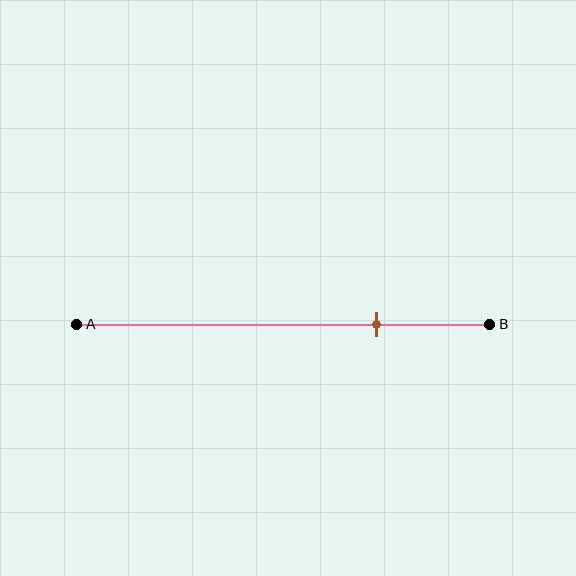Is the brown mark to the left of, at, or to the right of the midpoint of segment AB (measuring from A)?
The brown mark is to the right of the midpoint of segment AB.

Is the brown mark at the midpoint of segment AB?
No, the mark is at about 75% from A, not at the 50% midpoint.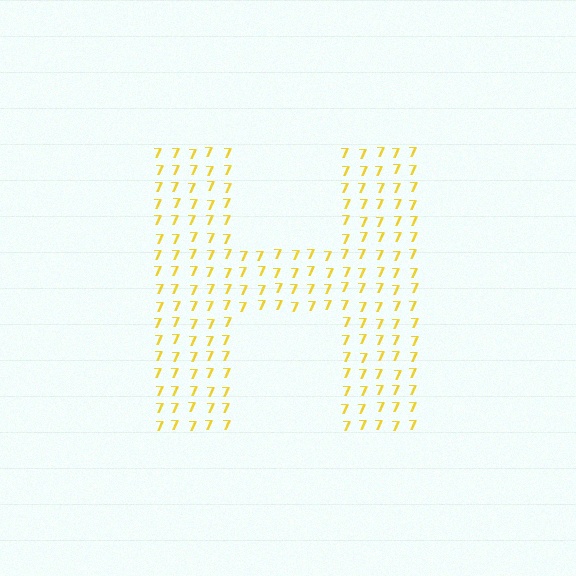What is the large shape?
The large shape is the letter H.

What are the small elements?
The small elements are digit 7's.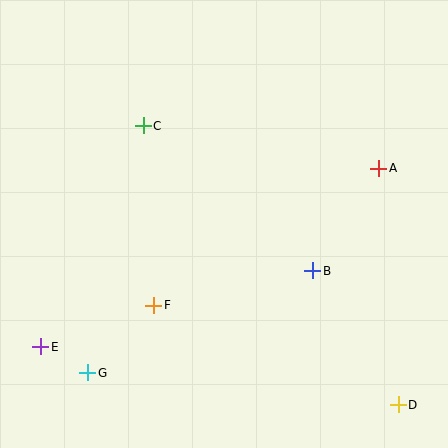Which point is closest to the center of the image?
Point B at (313, 271) is closest to the center.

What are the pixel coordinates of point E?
Point E is at (41, 347).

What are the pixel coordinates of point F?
Point F is at (154, 305).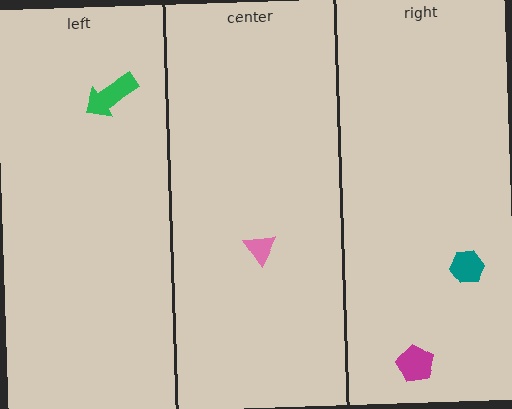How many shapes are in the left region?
1.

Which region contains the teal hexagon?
The right region.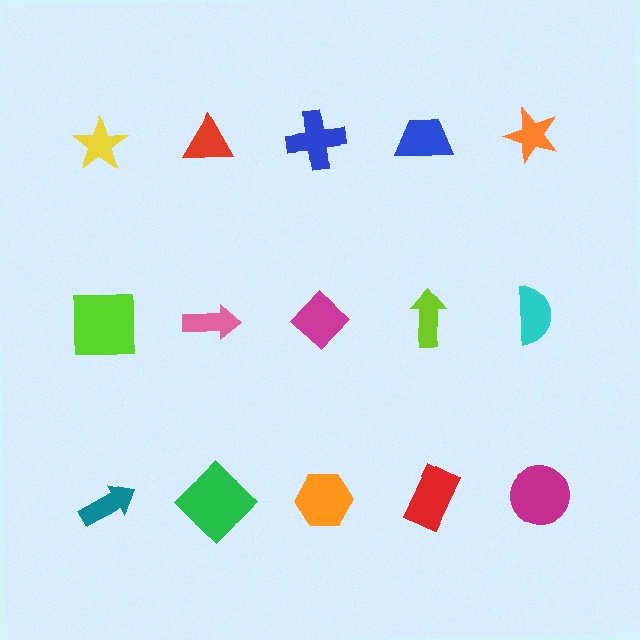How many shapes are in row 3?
5 shapes.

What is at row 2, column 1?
A lime square.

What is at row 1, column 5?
An orange star.